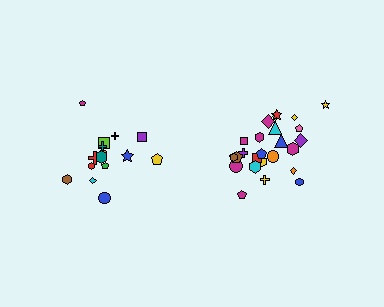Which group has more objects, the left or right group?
The right group.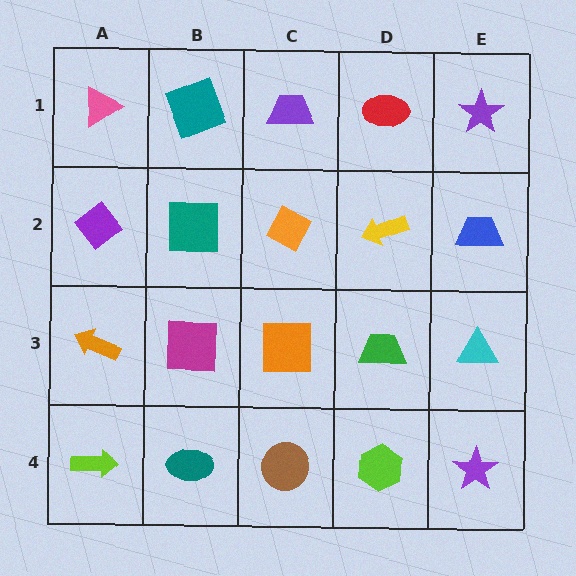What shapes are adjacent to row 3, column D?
A yellow arrow (row 2, column D), a lime hexagon (row 4, column D), an orange square (row 3, column C), a cyan triangle (row 3, column E).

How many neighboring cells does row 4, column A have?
2.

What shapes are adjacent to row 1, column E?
A blue trapezoid (row 2, column E), a red ellipse (row 1, column D).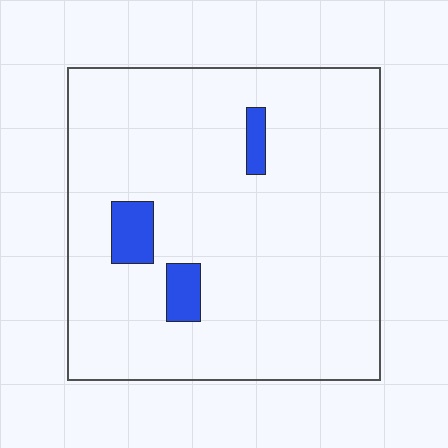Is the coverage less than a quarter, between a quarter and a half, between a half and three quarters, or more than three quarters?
Less than a quarter.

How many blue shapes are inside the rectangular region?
3.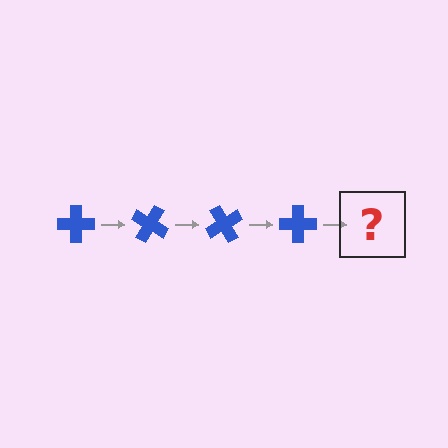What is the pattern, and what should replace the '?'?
The pattern is that the cross rotates 30 degrees each step. The '?' should be a blue cross rotated 120 degrees.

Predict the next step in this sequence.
The next step is a blue cross rotated 120 degrees.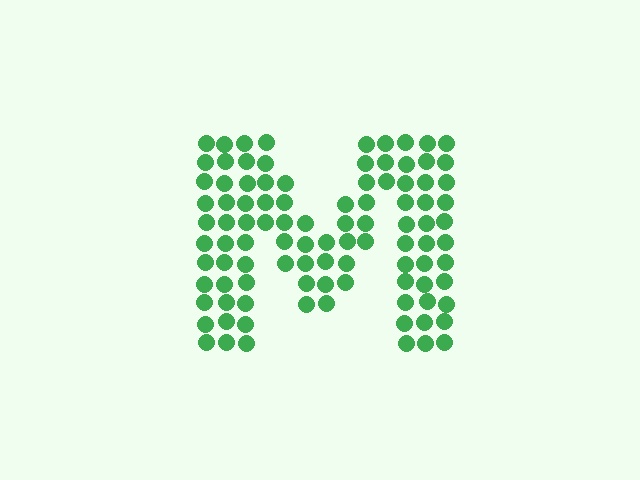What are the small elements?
The small elements are circles.